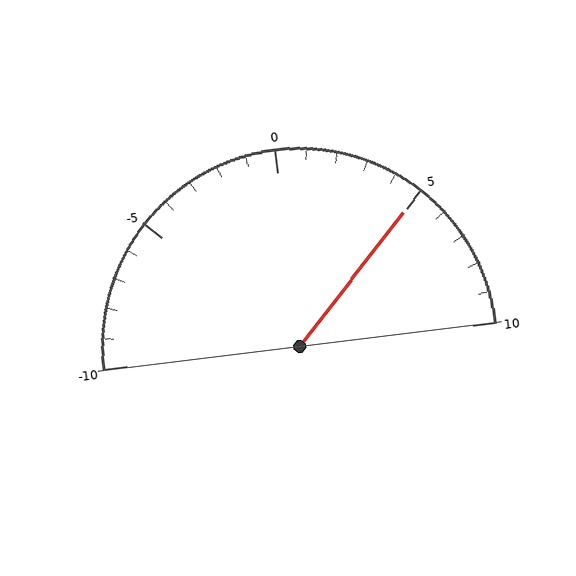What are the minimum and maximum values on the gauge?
The gauge ranges from -10 to 10.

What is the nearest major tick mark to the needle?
The nearest major tick mark is 5.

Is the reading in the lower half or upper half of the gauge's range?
The reading is in the upper half of the range (-10 to 10).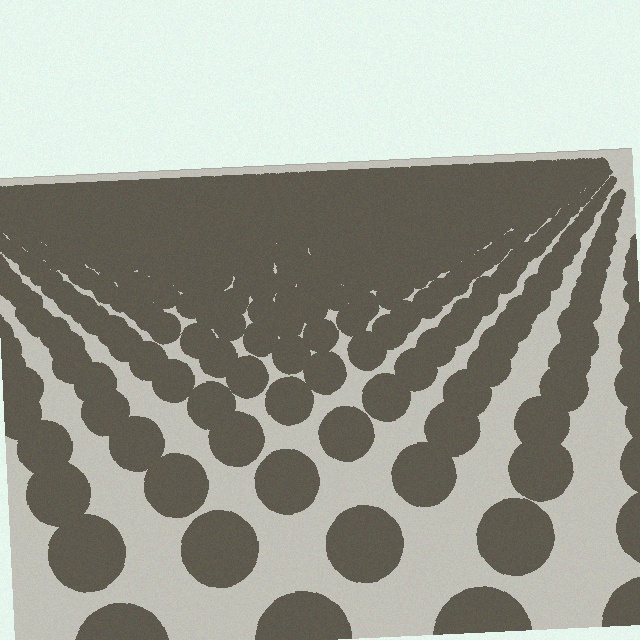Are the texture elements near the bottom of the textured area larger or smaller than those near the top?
Larger. Near the bottom, elements are closer to the viewer and appear at a bigger on-screen size.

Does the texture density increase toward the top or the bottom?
Density increases toward the top.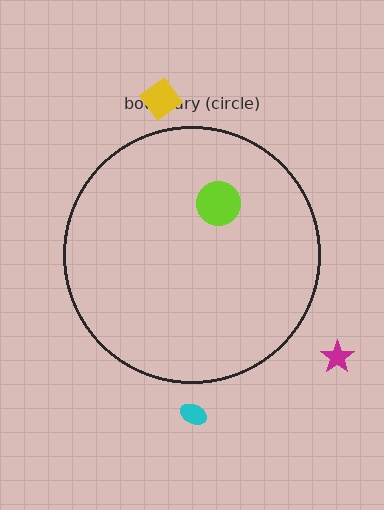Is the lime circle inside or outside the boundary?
Inside.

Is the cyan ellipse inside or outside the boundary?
Outside.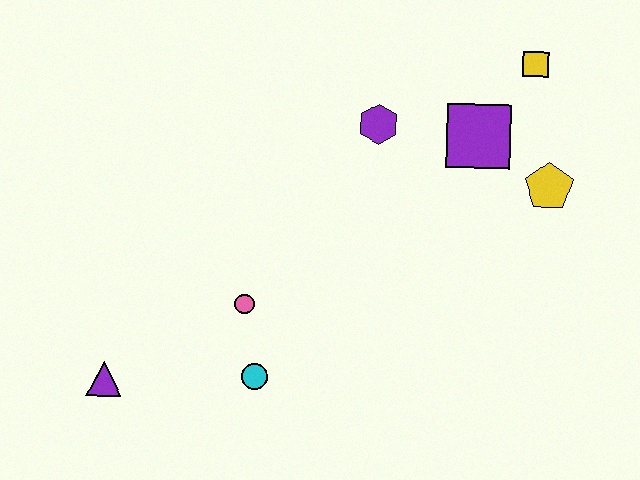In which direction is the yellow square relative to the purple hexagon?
The yellow square is to the right of the purple hexagon.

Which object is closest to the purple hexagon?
The purple square is closest to the purple hexagon.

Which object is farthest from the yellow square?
The purple triangle is farthest from the yellow square.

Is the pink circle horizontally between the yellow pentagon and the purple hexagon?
No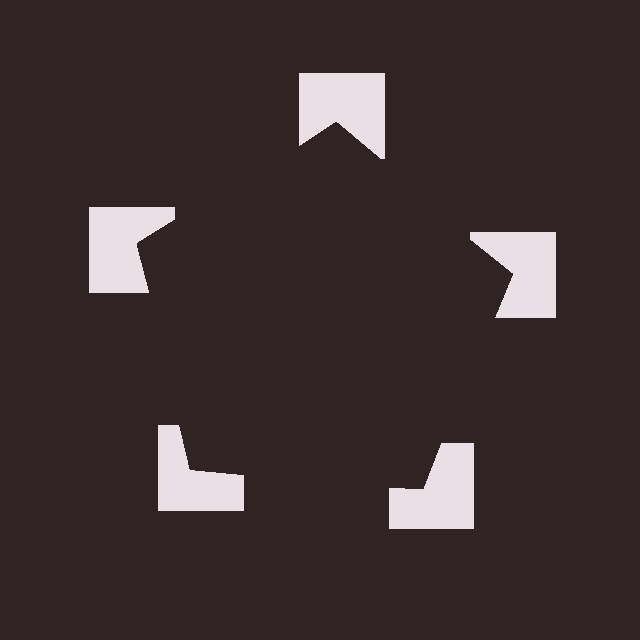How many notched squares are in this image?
There are 5 — one at each vertex of the illusory pentagon.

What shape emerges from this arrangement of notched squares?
An illusory pentagon — its edges are inferred from the aligned wedge cuts in the notched squares, not physically drawn.